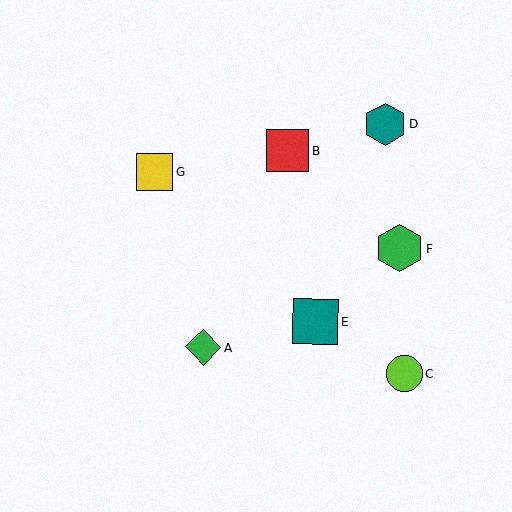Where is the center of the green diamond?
The center of the green diamond is at (203, 347).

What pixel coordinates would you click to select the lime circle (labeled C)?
Click at (404, 374) to select the lime circle C.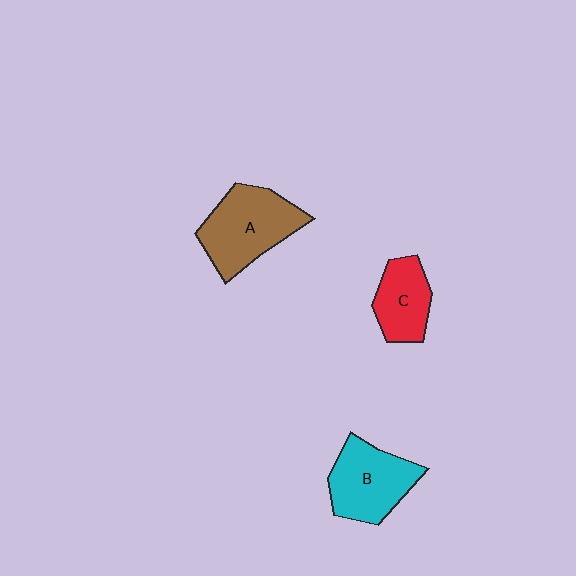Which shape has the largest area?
Shape A (brown).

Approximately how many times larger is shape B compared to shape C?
Approximately 1.4 times.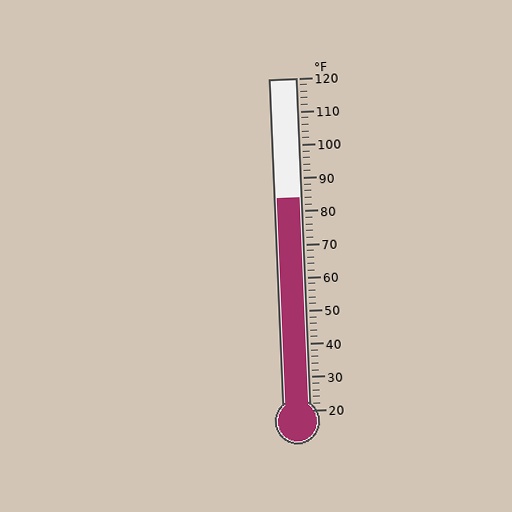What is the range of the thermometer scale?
The thermometer scale ranges from 20°F to 120°F.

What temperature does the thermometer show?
The thermometer shows approximately 84°F.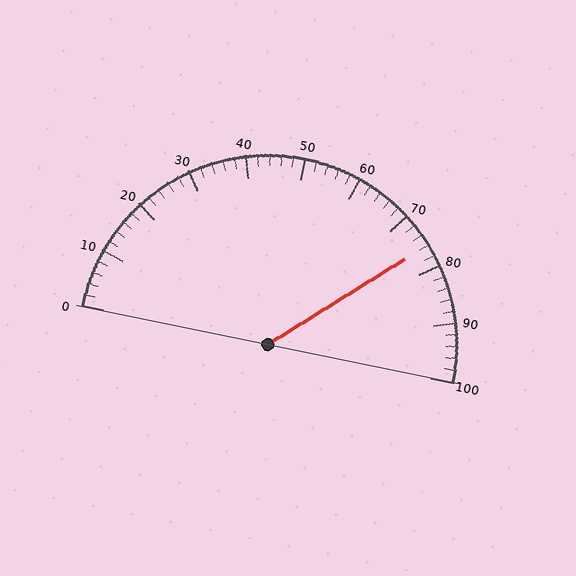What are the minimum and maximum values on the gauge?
The gauge ranges from 0 to 100.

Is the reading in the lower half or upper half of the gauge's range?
The reading is in the upper half of the range (0 to 100).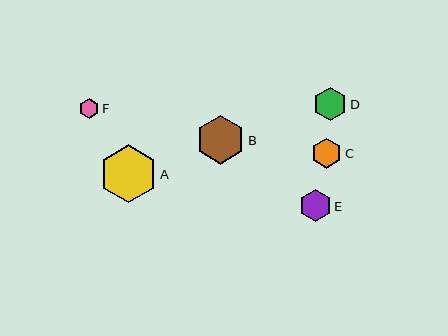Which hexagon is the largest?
Hexagon A is the largest with a size of approximately 58 pixels.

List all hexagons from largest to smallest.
From largest to smallest: A, B, D, E, C, F.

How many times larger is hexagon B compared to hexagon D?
Hexagon B is approximately 1.5 times the size of hexagon D.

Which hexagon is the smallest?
Hexagon F is the smallest with a size of approximately 20 pixels.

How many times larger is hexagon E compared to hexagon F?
Hexagon E is approximately 1.6 times the size of hexagon F.